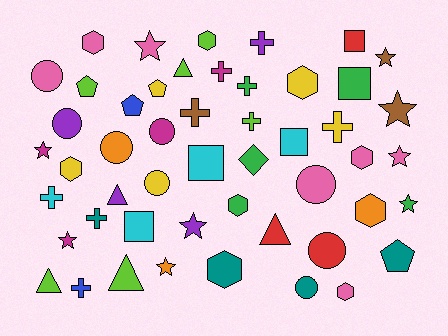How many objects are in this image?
There are 50 objects.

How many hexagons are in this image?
There are 9 hexagons.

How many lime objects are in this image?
There are 6 lime objects.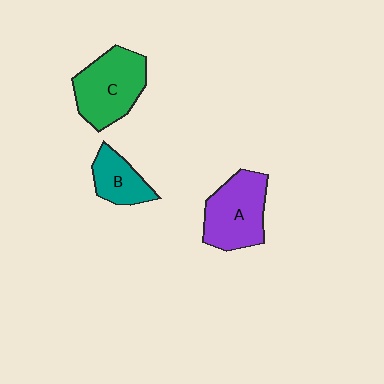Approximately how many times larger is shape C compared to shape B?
Approximately 1.8 times.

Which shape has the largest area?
Shape C (green).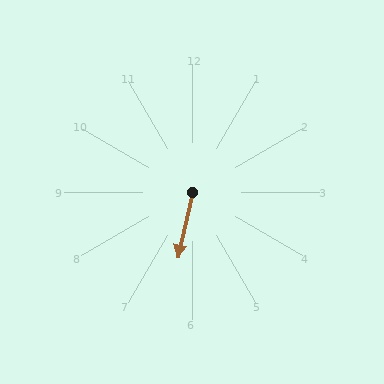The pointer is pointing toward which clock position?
Roughly 6 o'clock.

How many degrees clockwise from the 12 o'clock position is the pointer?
Approximately 193 degrees.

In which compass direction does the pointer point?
South.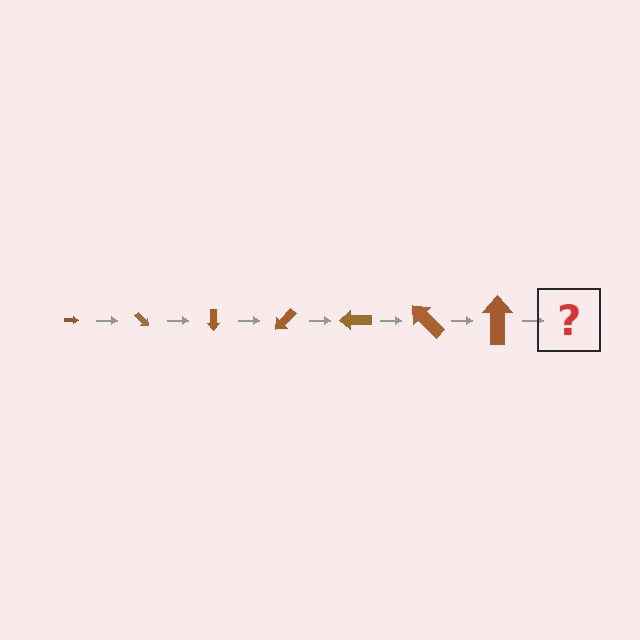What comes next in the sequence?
The next element should be an arrow, larger than the previous one and rotated 315 degrees from the start.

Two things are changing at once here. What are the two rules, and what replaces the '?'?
The two rules are that the arrow grows larger each step and it rotates 45 degrees each step. The '?' should be an arrow, larger than the previous one and rotated 315 degrees from the start.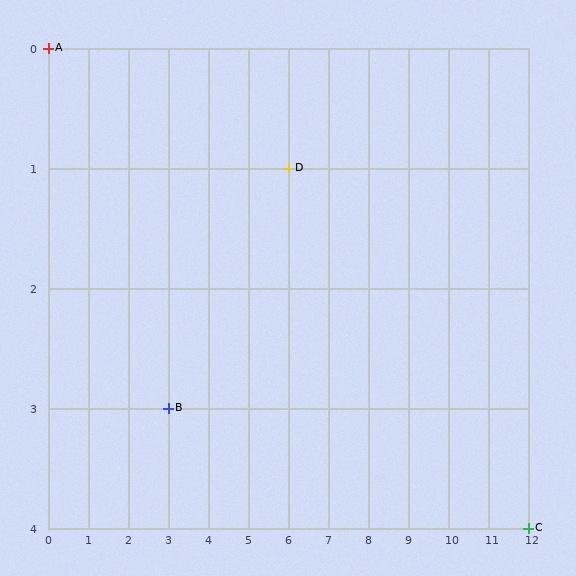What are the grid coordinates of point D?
Point D is at grid coordinates (6, 1).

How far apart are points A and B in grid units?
Points A and B are 3 columns and 3 rows apart (about 4.2 grid units diagonally).